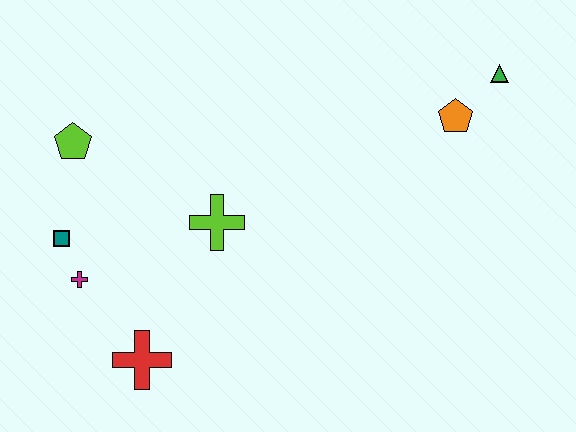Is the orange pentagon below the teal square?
No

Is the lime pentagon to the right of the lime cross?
No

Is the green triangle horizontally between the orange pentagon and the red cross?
No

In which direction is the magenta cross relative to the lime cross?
The magenta cross is to the left of the lime cross.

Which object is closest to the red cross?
The magenta cross is closest to the red cross.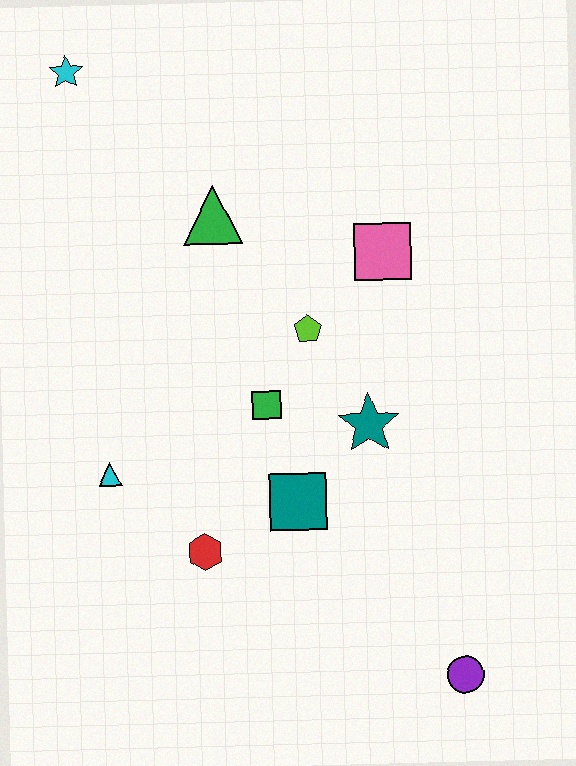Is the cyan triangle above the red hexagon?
Yes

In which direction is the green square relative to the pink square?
The green square is below the pink square.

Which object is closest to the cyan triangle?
The red hexagon is closest to the cyan triangle.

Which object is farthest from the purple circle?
The cyan star is farthest from the purple circle.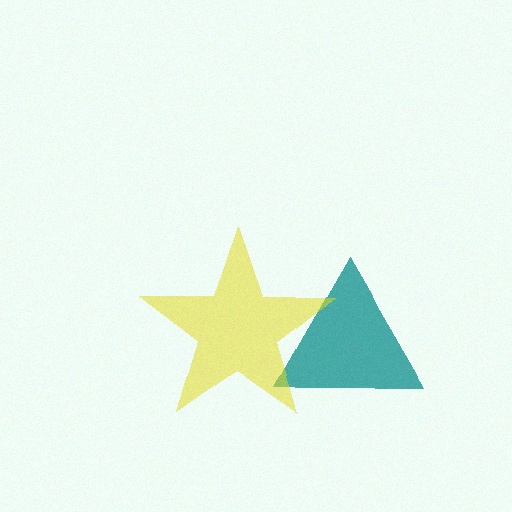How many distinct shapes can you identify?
There are 2 distinct shapes: a teal triangle, a yellow star.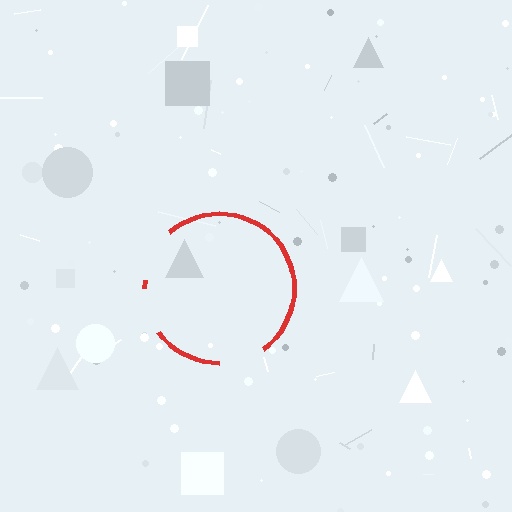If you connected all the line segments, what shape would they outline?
They would outline a circle.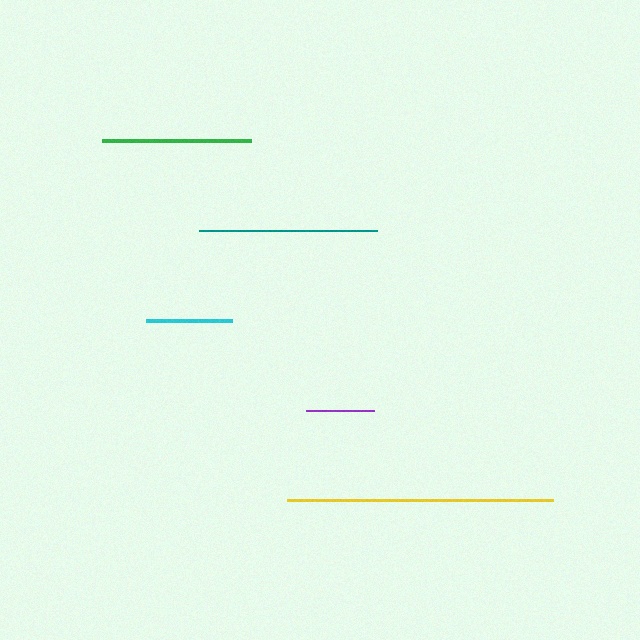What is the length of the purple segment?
The purple segment is approximately 68 pixels long.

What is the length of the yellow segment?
The yellow segment is approximately 266 pixels long.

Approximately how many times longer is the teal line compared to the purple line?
The teal line is approximately 2.6 times the length of the purple line.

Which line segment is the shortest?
The purple line is the shortest at approximately 68 pixels.